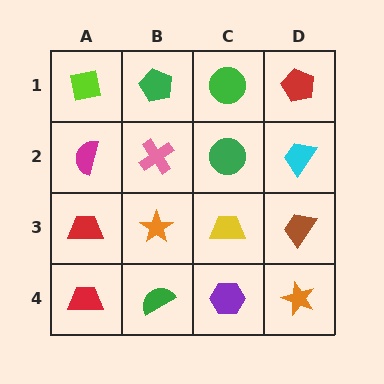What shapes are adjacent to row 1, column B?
A pink cross (row 2, column B), a lime square (row 1, column A), a green circle (row 1, column C).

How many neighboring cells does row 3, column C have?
4.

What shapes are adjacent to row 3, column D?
A cyan trapezoid (row 2, column D), an orange star (row 4, column D), a yellow trapezoid (row 3, column C).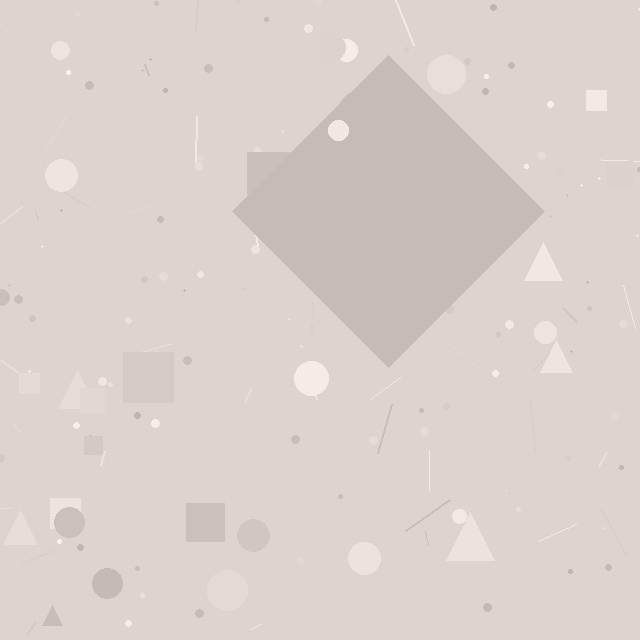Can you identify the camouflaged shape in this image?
The camouflaged shape is a diamond.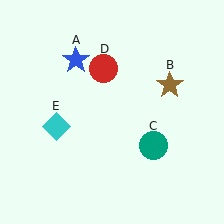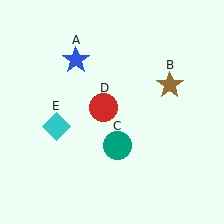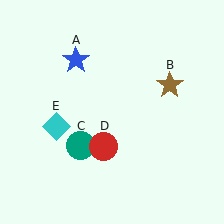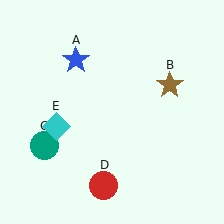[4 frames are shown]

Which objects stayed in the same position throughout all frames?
Blue star (object A) and brown star (object B) and cyan diamond (object E) remained stationary.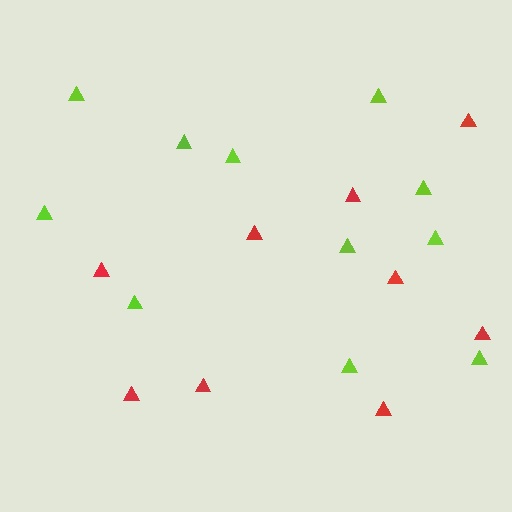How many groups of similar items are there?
There are 2 groups: one group of red triangles (9) and one group of lime triangles (11).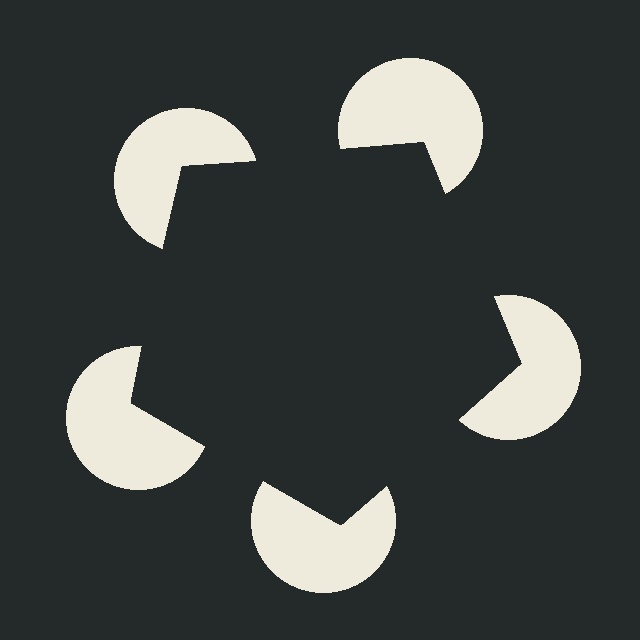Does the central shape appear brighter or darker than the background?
It typically appears slightly darker than the background, even though no actual brightness change is drawn.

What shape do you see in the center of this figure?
An illusory pentagon — its edges are inferred from the aligned wedge cuts in the pac-man discs, not physically drawn.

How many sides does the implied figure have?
5 sides.